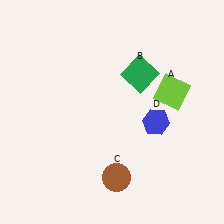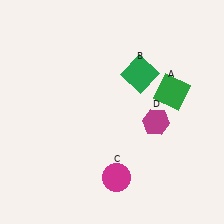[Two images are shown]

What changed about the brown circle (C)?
In Image 1, C is brown. In Image 2, it changed to magenta.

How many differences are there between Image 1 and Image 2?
There are 3 differences between the two images.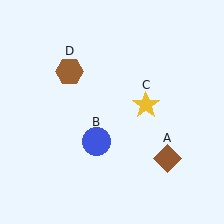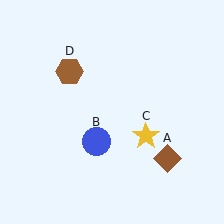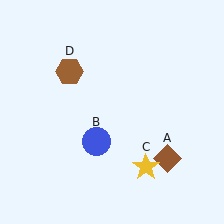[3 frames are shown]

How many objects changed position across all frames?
1 object changed position: yellow star (object C).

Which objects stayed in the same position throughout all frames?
Brown diamond (object A) and blue circle (object B) and brown hexagon (object D) remained stationary.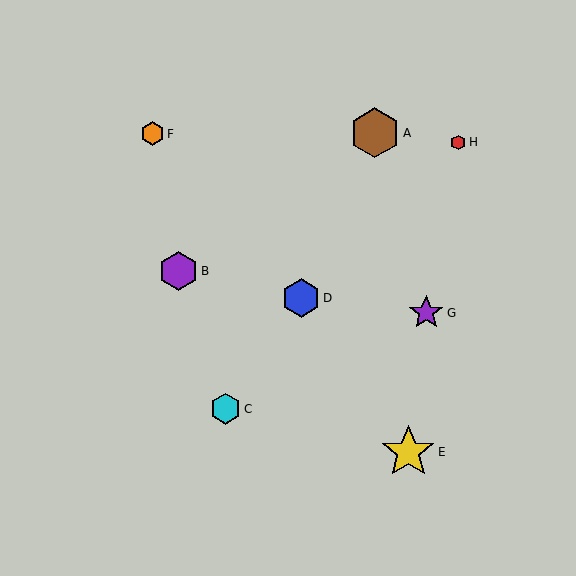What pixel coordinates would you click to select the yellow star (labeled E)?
Click at (408, 452) to select the yellow star E.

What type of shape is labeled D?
Shape D is a blue hexagon.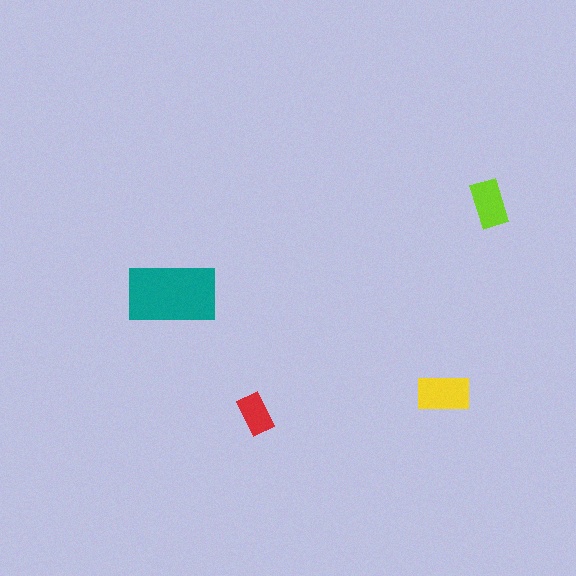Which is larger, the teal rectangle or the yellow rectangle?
The teal one.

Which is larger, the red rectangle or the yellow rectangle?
The yellow one.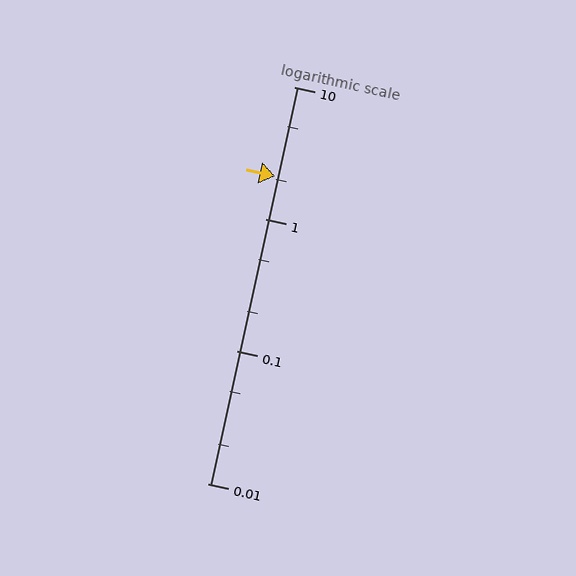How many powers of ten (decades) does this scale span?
The scale spans 3 decades, from 0.01 to 10.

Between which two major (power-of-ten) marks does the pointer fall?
The pointer is between 1 and 10.